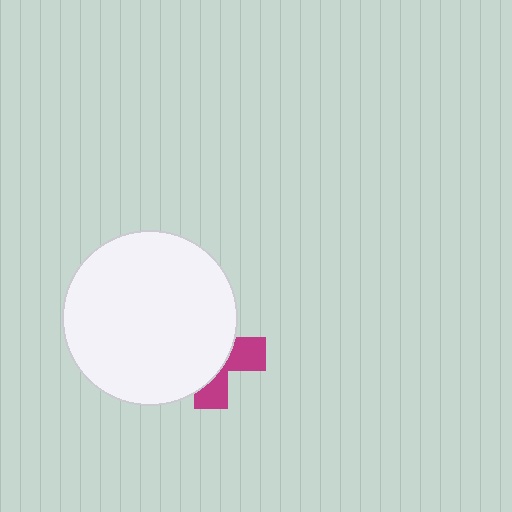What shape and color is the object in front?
The object in front is a white circle.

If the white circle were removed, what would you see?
You would see the complete magenta cross.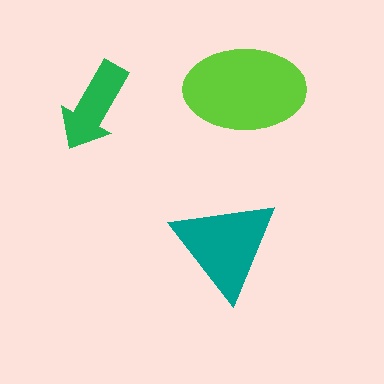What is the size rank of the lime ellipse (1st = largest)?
1st.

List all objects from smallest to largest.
The green arrow, the teal triangle, the lime ellipse.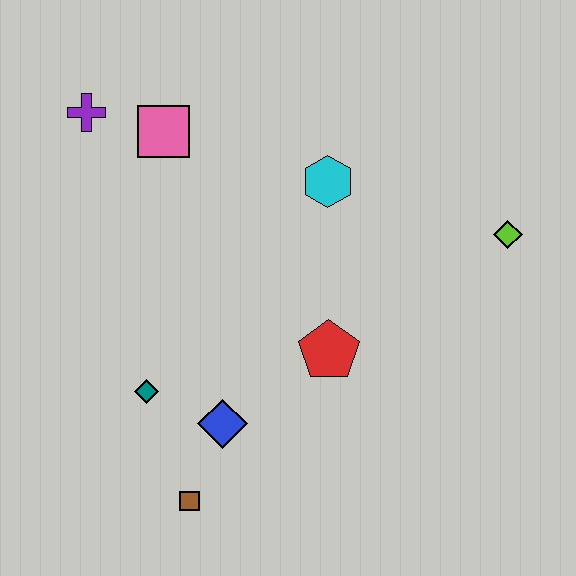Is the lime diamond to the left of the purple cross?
No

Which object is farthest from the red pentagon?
The purple cross is farthest from the red pentagon.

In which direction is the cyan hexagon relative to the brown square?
The cyan hexagon is above the brown square.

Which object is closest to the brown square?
The blue diamond is closest to the brown square.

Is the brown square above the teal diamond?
No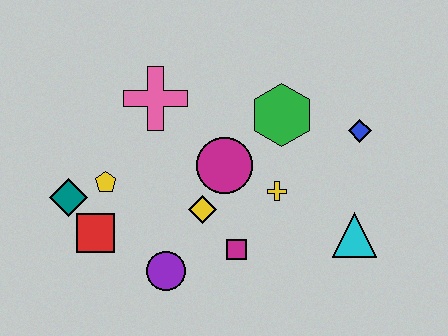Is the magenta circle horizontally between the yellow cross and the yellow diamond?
Yes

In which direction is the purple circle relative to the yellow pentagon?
The purple circle is below the yellow pentagon.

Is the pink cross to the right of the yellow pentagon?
Yes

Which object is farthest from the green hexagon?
The teal diamond is farthest from the green hexagon.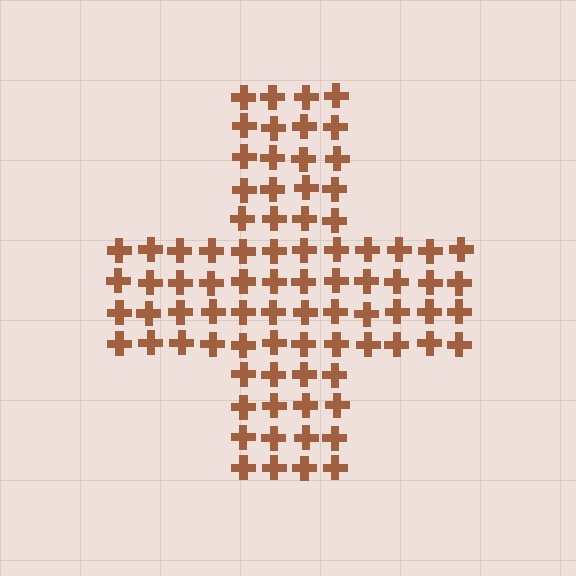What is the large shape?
The large shape is a cross.